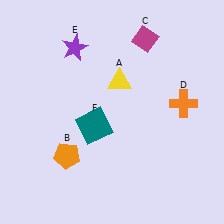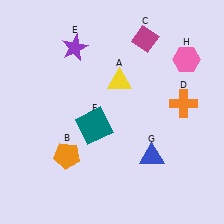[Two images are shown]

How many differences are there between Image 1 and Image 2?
There are 2 differences between the two images.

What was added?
A blue triangle (G), a pink hexagon (H) were added in Image 2.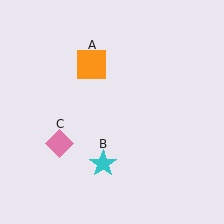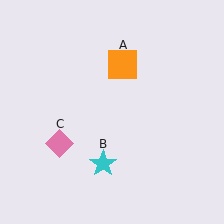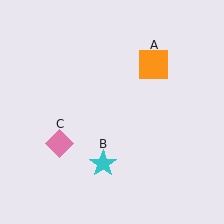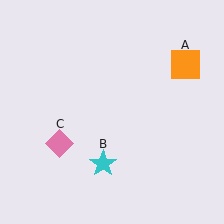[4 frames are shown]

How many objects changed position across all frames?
1 object changed position: orange square (object A).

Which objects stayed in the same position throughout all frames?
Cyan star (object B) and pink diamond (object C) remained stationary.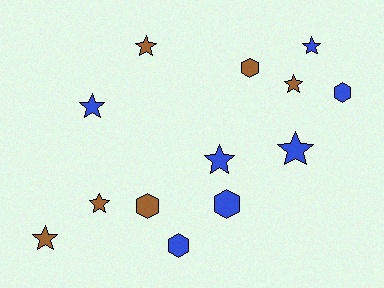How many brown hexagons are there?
There are 2 brown hexagons.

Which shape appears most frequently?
Star, with 8 objects.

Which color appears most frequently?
Blue, with 7 objects.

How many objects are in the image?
There are 13 objects.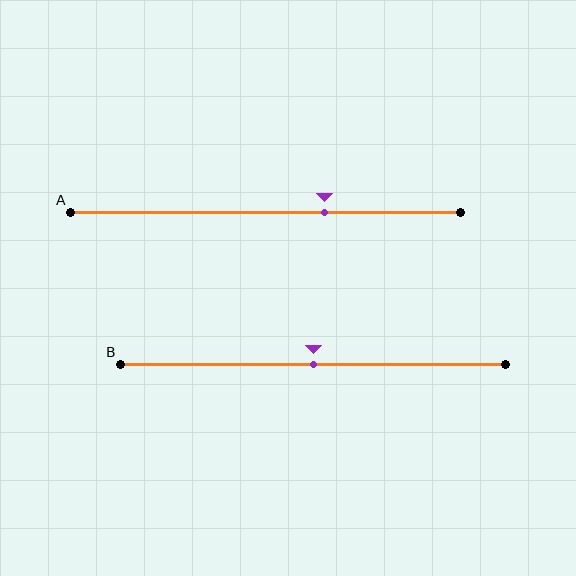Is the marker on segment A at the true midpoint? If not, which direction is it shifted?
No, the marker on segment A is shifted to the right by about 15% of the segment length.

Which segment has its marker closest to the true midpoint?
Segment B has its marker closest to the true midpoint.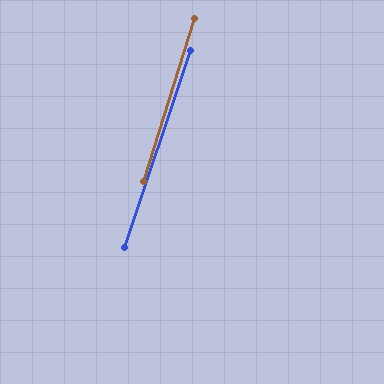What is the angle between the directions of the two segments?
Approximately 1 degree.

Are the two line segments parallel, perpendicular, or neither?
Parallel — their directions differ by only 0.9°.